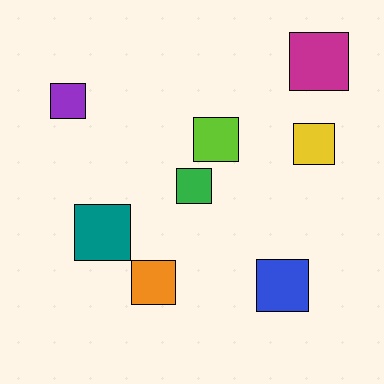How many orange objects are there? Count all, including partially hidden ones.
There is 1 orange object.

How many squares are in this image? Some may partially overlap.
There are 8 squares.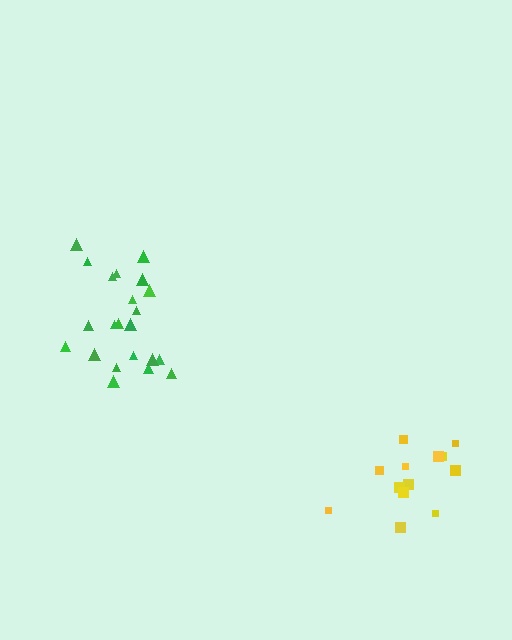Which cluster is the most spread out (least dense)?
Yellow.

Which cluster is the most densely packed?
Green.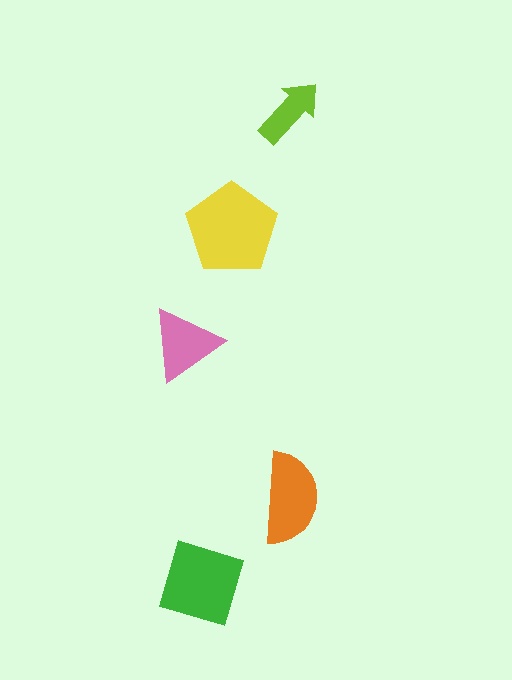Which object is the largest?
The yellow pentagon.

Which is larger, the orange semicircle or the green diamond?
The green diamond.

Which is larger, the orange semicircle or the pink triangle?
The orange semicircle.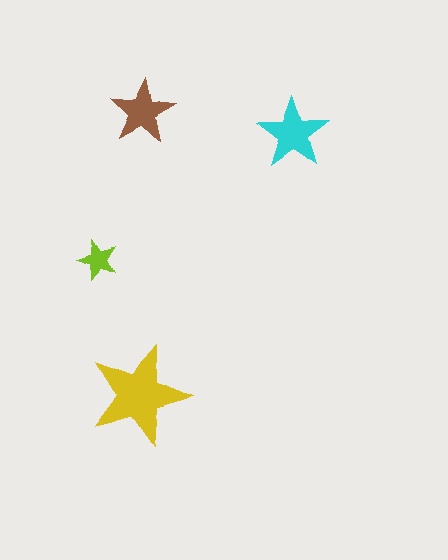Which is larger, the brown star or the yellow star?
The yellow one.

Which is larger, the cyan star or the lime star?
The cyan one.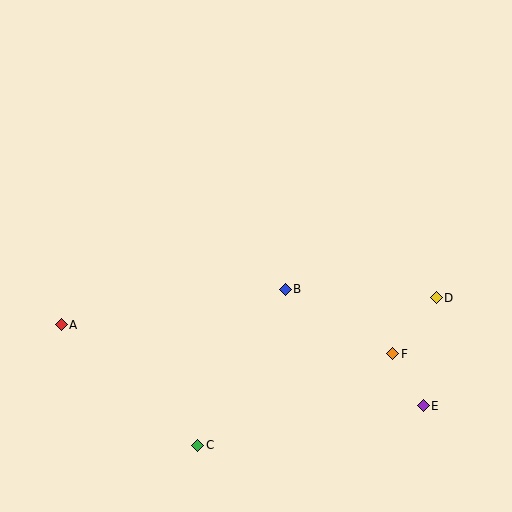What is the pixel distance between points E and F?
The distance between E and F is 60 pixels.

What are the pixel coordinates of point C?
Point C is at (198, 445).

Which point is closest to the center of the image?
Point B at (285, 289) is closest to the center.